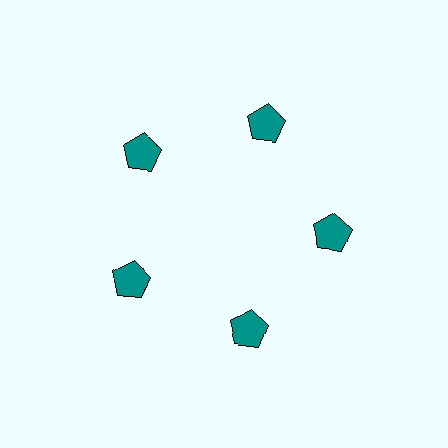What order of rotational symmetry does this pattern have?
This pattern has 5-fold rotational symmetry.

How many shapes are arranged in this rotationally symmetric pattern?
There are 5 shapes, arranged in 5 groups of 1.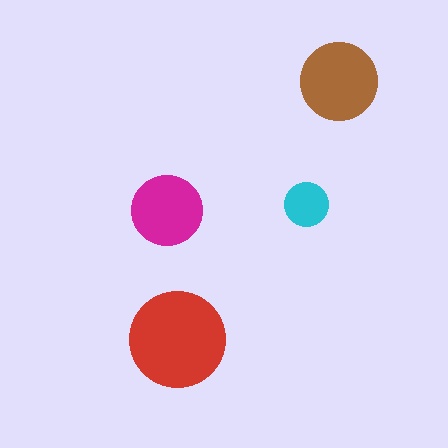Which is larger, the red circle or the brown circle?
The red one.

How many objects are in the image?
There are 4 objects in the image.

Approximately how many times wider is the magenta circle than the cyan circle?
About 1.5 times wider.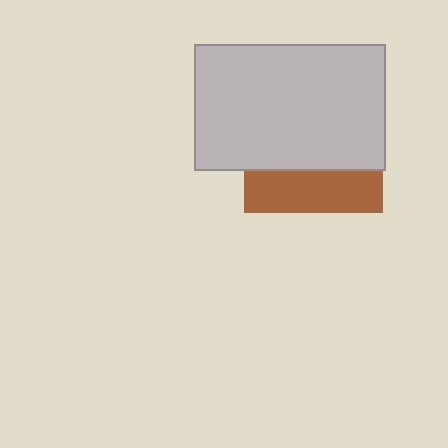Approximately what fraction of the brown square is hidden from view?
Roughly 70% of the brown square is hidden behind the light gray rectangle.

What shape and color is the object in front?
The object in front is a light gray rectangle.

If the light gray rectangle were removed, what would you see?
You would see the complete brown square.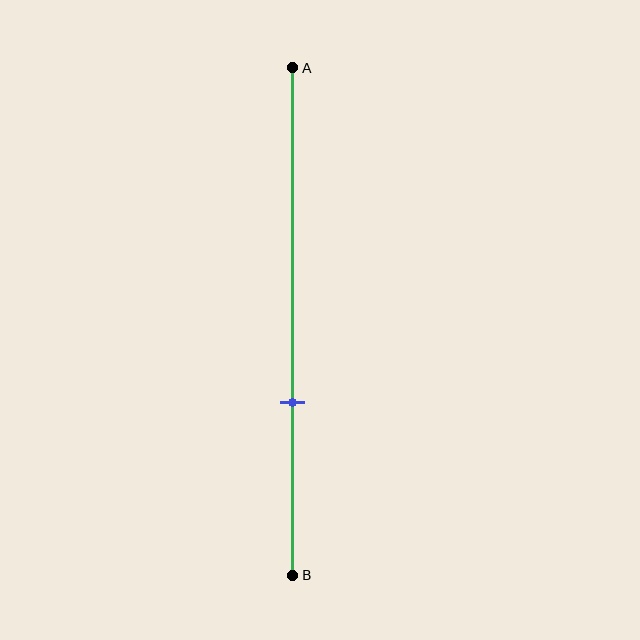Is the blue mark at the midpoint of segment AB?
No, the mark is at about 65% from A, not at the 50% midpoint.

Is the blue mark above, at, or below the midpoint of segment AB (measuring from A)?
The blue mark is below the midpoint of segment AB.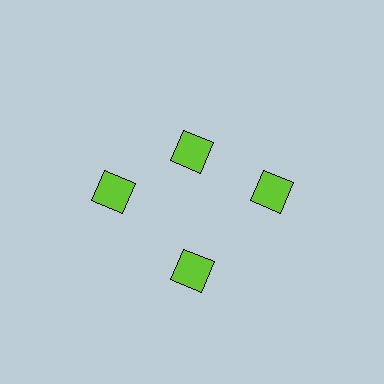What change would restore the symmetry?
The symmetry would be restored by moving it outward, back onto the ring so that all 4 diamonds sit at equal angles and equal distance from the center.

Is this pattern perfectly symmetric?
No. The 4 lime diamonds are arranged in a ring, but one element near the 12 o'clock position is pulled inward toward the center, breaking the 4-fold rotational symmetry.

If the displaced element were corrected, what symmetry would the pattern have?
It would have 4-fold rotational symmetry — the pattern would map onto itself every 90 degrees.